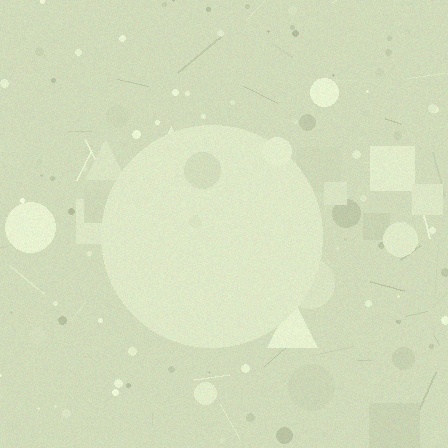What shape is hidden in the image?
A circle is hidden in the image.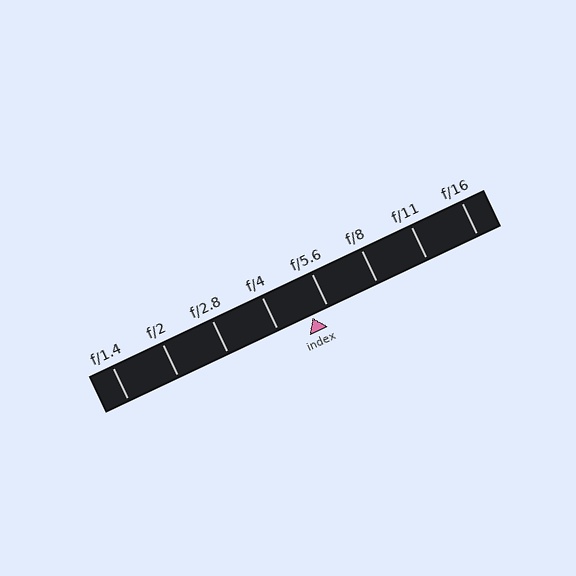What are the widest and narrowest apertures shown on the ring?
The widest aperture shown is f/1.4 and the narrowest is f/16.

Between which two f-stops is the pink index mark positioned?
The index mark is between f/4 and f/5.6.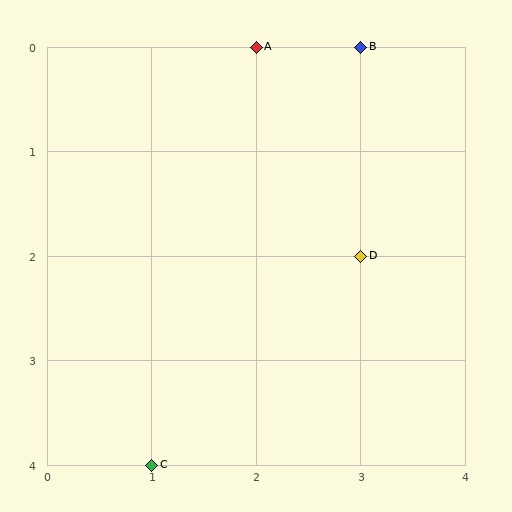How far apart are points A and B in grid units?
Points A and B are 1 column apart.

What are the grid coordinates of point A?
Point A is at grid coordinates (2, 0).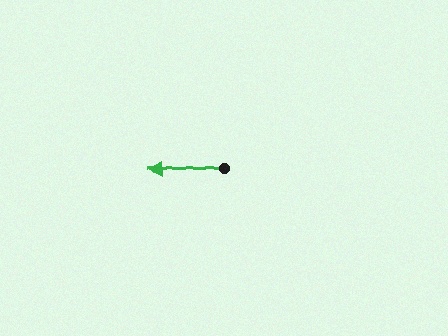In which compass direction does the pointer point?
West.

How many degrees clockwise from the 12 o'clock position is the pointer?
Approximately 267 degrees.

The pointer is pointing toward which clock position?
Roughly 9 o'clock.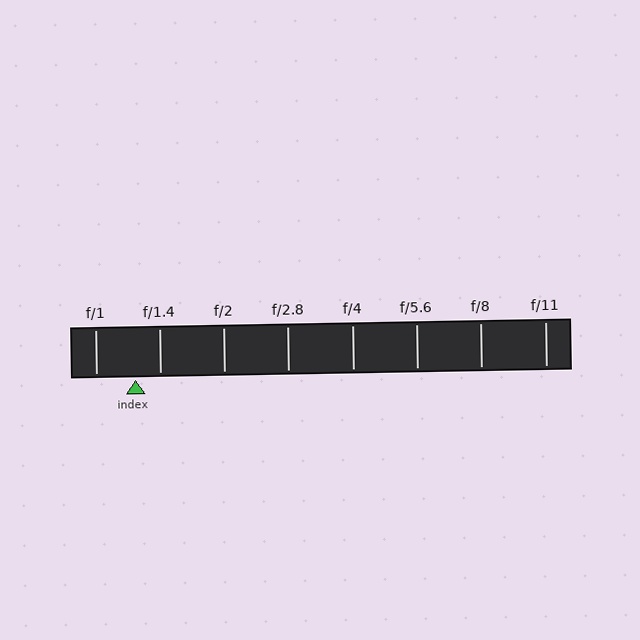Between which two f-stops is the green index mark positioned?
The index mark is between f/1 and f/1.4.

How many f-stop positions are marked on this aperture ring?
There are 8 f-stop positions marked.